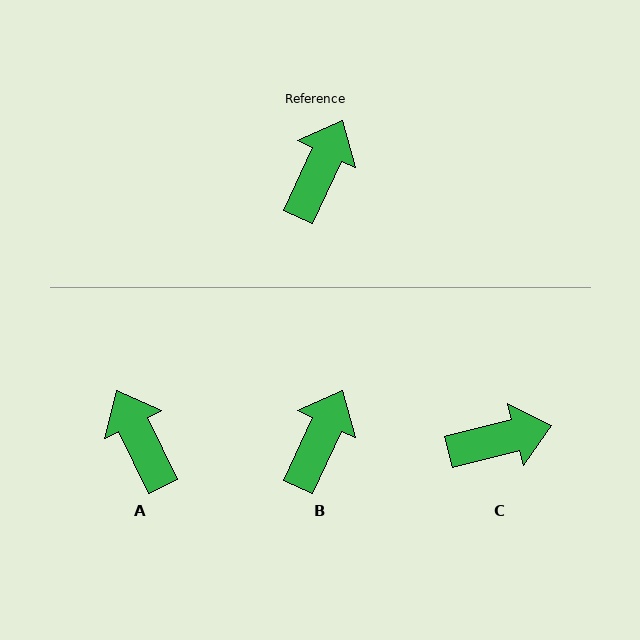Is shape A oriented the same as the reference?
No, it is off by about 51 degrees.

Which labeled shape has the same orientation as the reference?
B.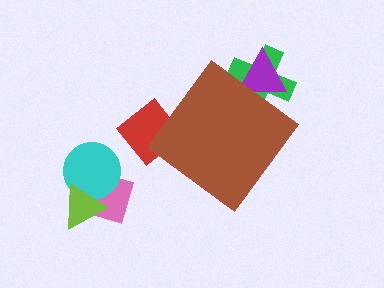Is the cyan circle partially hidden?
No, the cyan circle is fully visible.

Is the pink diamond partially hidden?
No, the pink diamond is fully visible.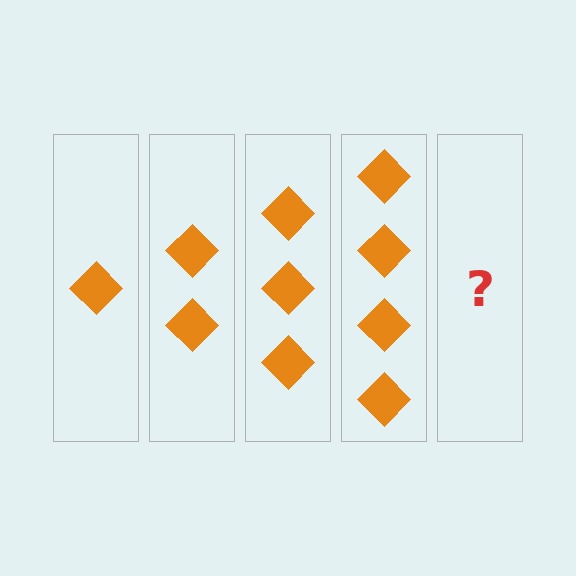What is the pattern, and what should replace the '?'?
The pattern is that each step adds one more diamond. The '?' should be 5 diamonds.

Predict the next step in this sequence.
The next step is 5 diamonds.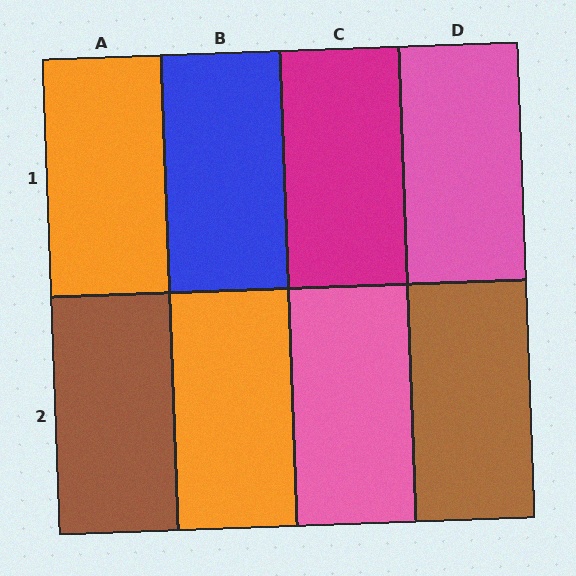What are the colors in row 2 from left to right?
Brown, orange, pink, brown.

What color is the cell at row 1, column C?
Magenta.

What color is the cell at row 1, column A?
Orange.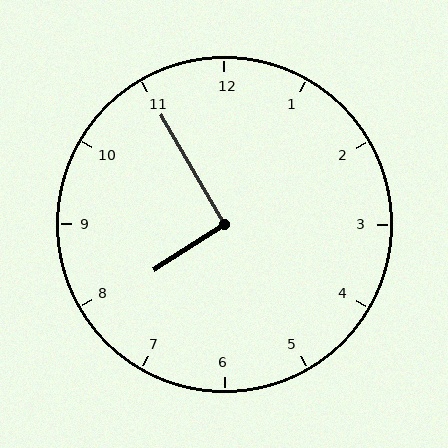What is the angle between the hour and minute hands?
Approximately 92 degrees.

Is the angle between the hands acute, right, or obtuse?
It is right.